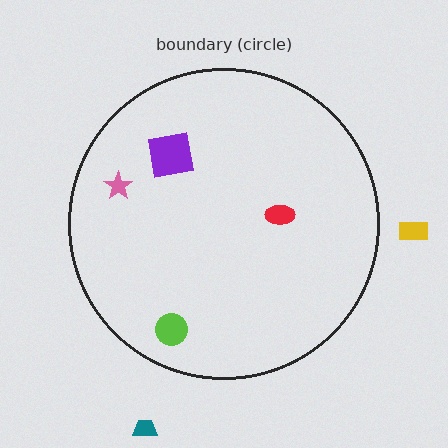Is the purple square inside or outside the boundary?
Inside.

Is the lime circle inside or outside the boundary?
Inside.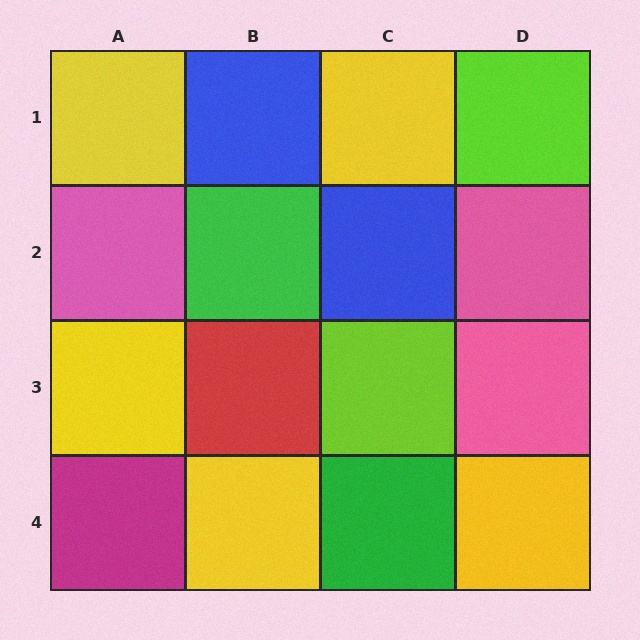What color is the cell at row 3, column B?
Red.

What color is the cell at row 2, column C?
Blue.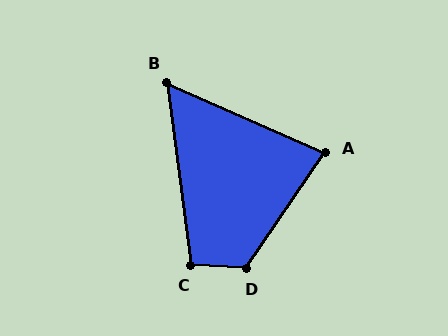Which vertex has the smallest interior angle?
B, at approximately 59 degrees.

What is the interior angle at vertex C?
Approximately 101 degrees (obtuse).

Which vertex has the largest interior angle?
D, at approximately 121 degrees.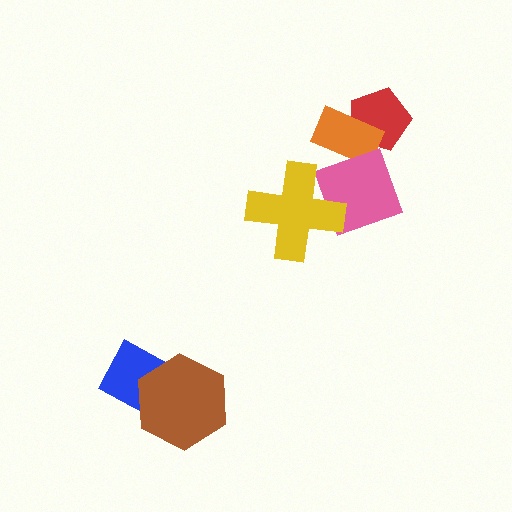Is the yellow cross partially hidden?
No, no other shape covers it.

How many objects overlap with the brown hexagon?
1 object overlaps with the brown hexagon.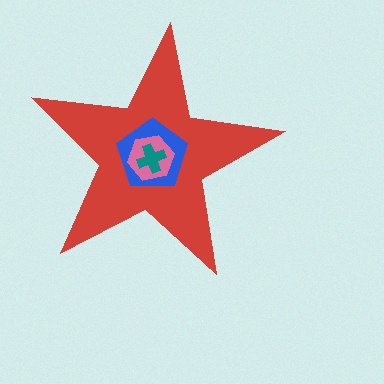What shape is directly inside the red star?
The blue pentagon.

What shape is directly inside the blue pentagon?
The pink hexagon.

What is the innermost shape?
The teal cross.